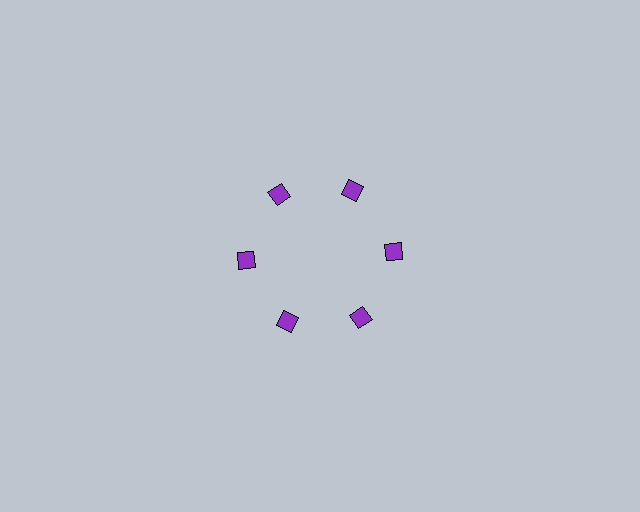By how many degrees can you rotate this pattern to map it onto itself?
The pattern maps onto itself every 60 degrees of rotation.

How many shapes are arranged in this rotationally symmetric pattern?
There are 6 shapes, arranged in 6 groups of 1.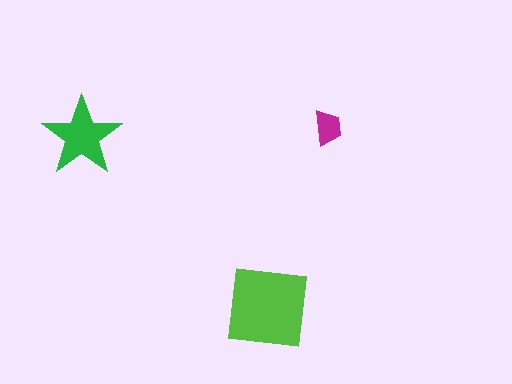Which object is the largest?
The lime square.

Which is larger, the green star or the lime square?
The lime square.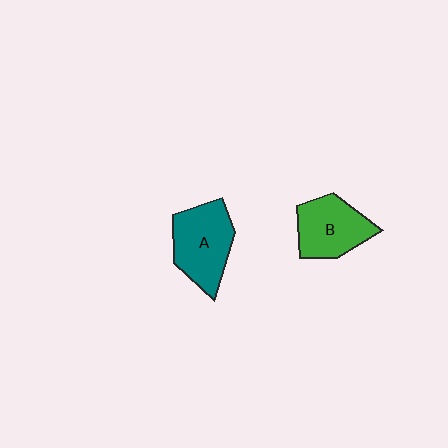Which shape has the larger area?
Shape A (teal).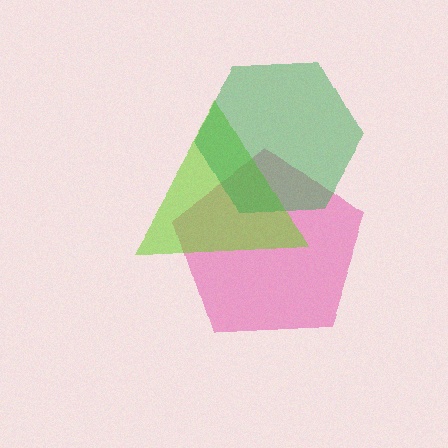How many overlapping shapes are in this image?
There are 3 overlapping shapes in the image.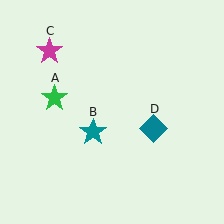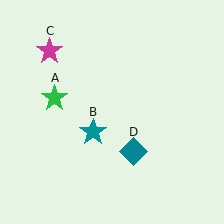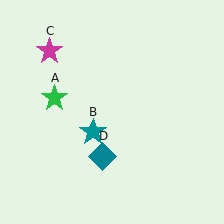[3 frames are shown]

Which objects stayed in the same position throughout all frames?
Green star (object A) and teal star (object B) and magenta star (object C) remained stationary.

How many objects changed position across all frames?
1 object changed position: teal diamond (object D).